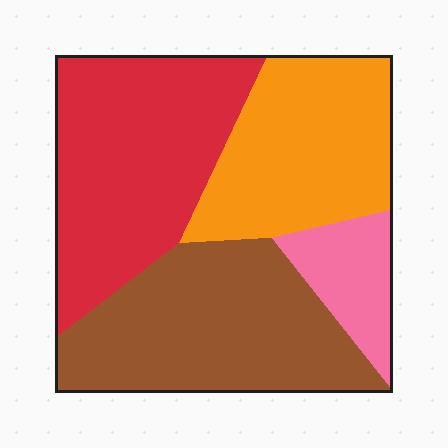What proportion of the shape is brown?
Brown covers roughly 30% of the shape.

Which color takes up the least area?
Pink, at roughly 10%.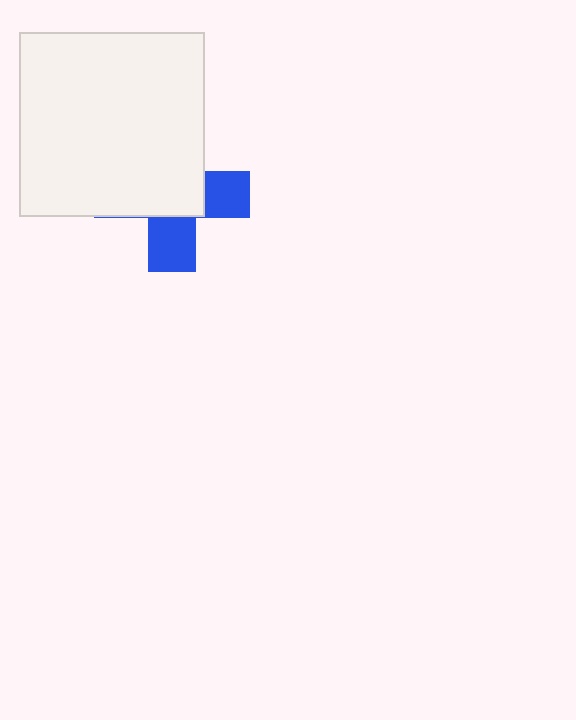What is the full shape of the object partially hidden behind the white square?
The partially hidden object is a blue cross.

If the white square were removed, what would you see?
You would see the complete blue cross.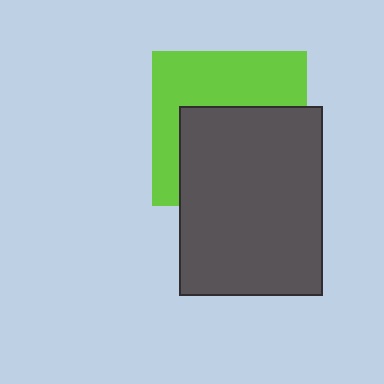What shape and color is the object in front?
The object in front is a dark gray rectangle.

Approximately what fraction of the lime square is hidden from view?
Roughly 53% of the lime square is hidden behind the dark gray rectangle.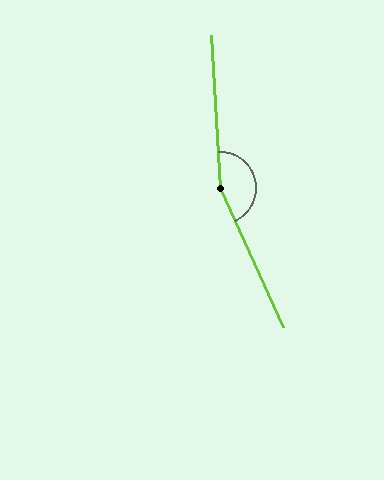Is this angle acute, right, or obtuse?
It is obtuse.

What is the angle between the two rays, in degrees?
Approximately 159 degrees.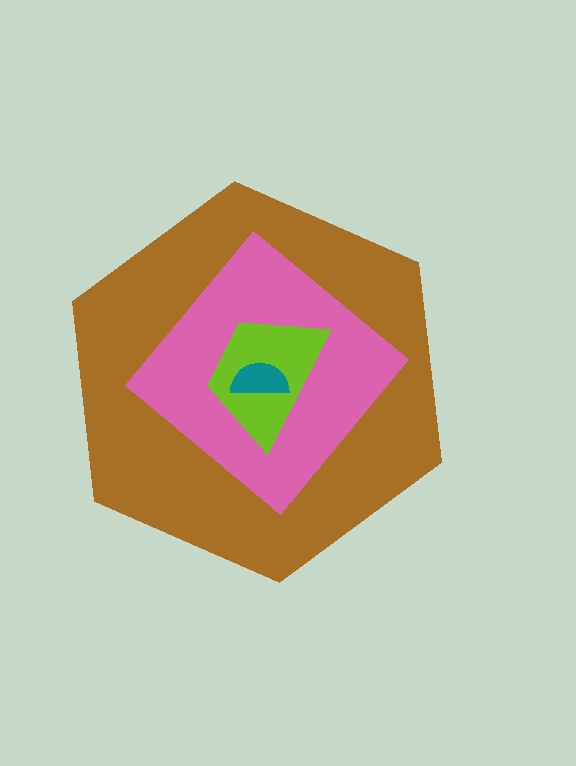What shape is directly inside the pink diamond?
The lime trapezoid.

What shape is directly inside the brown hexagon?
The pink diamond.